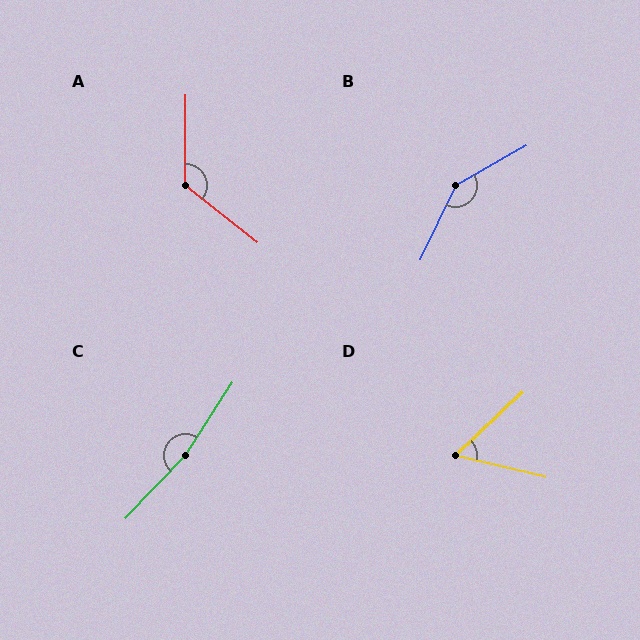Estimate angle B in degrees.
Approximately 145 degrees.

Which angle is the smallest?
D, at approximately 56 degrees.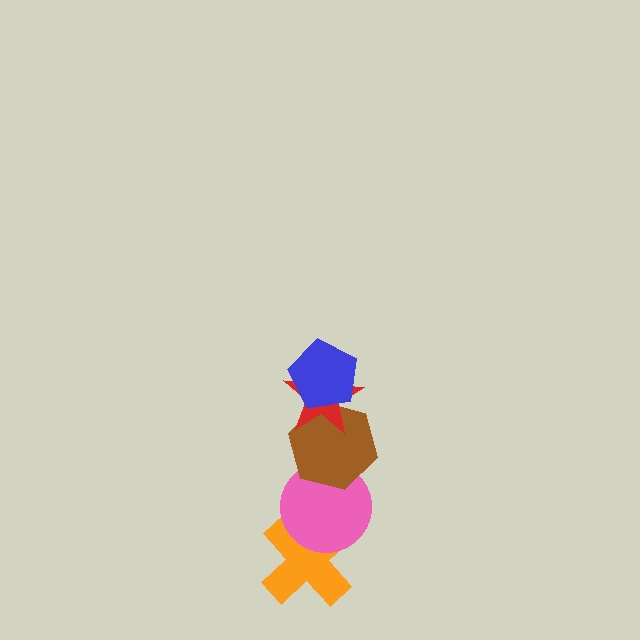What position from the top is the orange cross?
The orange cross is 5th from the top.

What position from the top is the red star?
The red star is 2nd from the top.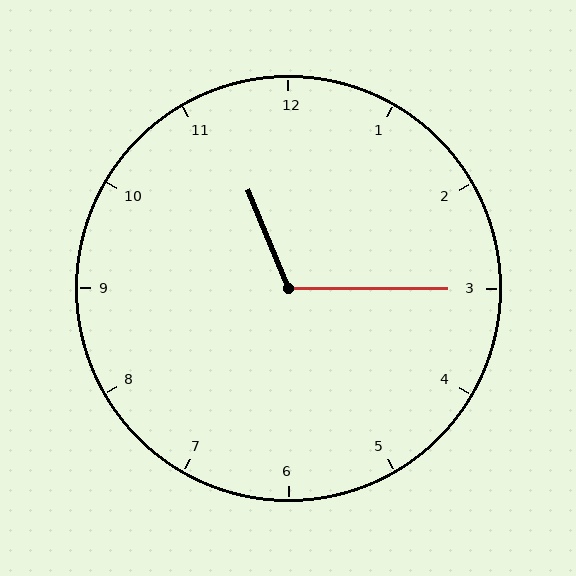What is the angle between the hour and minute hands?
Approximately 112 degrees.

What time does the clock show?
11:15.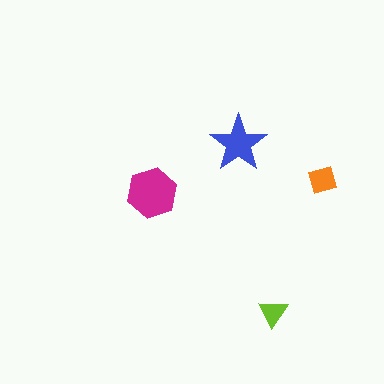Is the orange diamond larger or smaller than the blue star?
Smaller.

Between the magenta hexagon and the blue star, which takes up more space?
The magenta hexagon.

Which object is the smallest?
The lime triangle.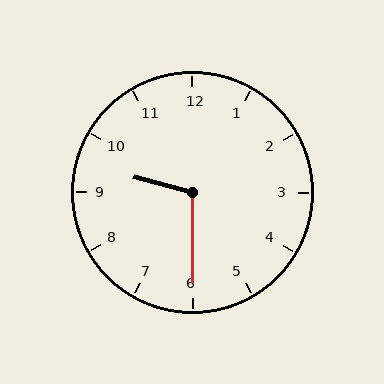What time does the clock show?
9:30.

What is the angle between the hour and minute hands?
Approximately 105 degrees.